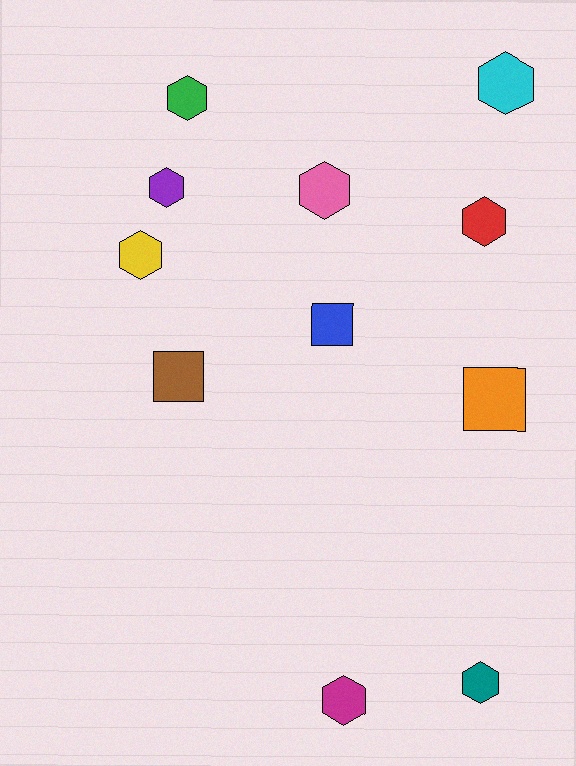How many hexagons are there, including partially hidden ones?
There are 8 hexagons.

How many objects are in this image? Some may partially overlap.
There are 11 objects.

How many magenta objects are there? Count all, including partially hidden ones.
There is 1 magenta object.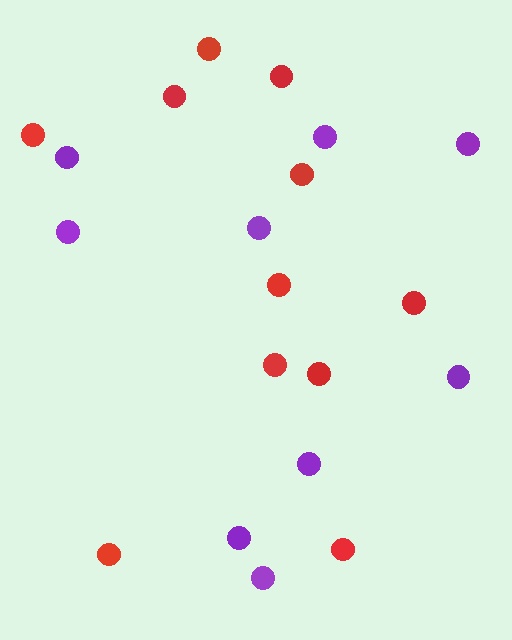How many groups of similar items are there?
There are 2 groups: one group of red circles (11) and one group of purple circles (9).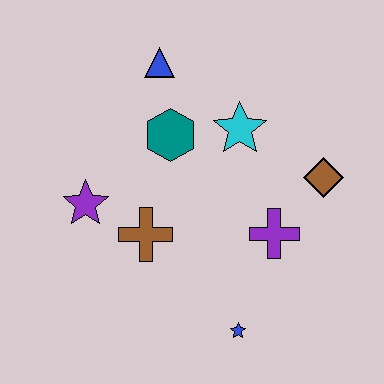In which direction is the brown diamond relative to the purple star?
The brown diamond is to the right of the purple star.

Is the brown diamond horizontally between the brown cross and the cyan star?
No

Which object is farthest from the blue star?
The blue triangle is farthest from the blue star.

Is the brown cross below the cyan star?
Yes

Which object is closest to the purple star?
The brown cross is closest to the purple star.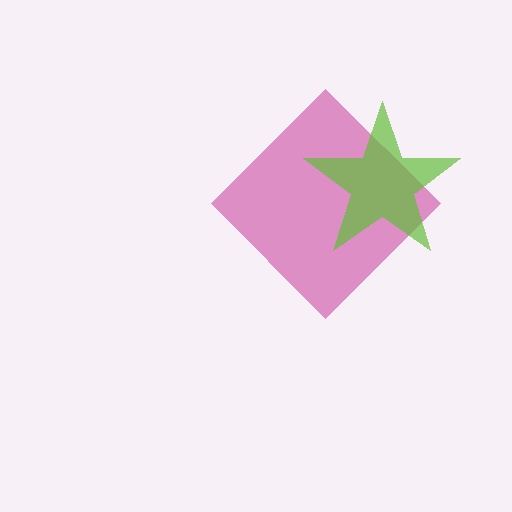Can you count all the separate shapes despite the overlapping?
Yes, there are 2 separate shapes.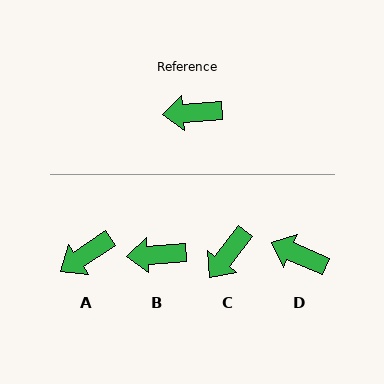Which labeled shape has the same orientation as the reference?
B.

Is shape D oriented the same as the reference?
No, it is off by about 28 degrees.